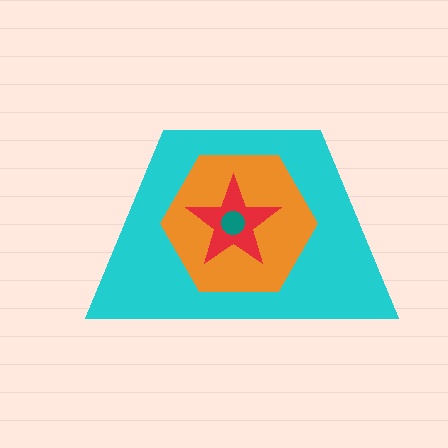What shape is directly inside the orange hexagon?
The red star.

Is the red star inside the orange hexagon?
Yes.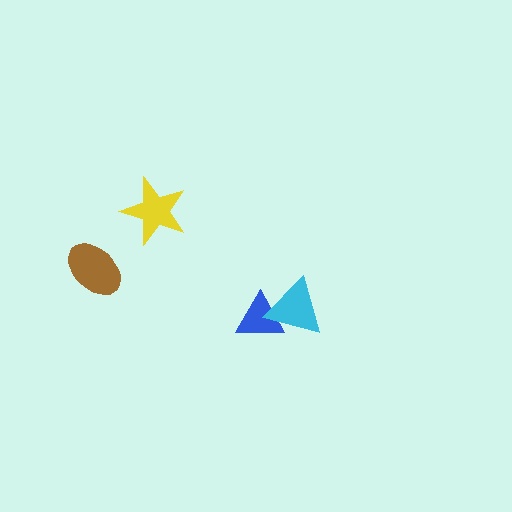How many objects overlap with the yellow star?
0 objects overlap with the yellow star.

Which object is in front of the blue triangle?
The cyan triangle is in front of the blue triangle.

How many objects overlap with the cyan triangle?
1 object overlaps with the cyan triangle.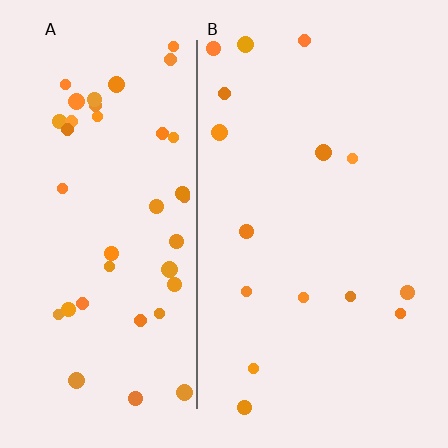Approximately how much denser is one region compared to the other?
Approximately 2.7× — region A over region B.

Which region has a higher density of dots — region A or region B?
A (the left).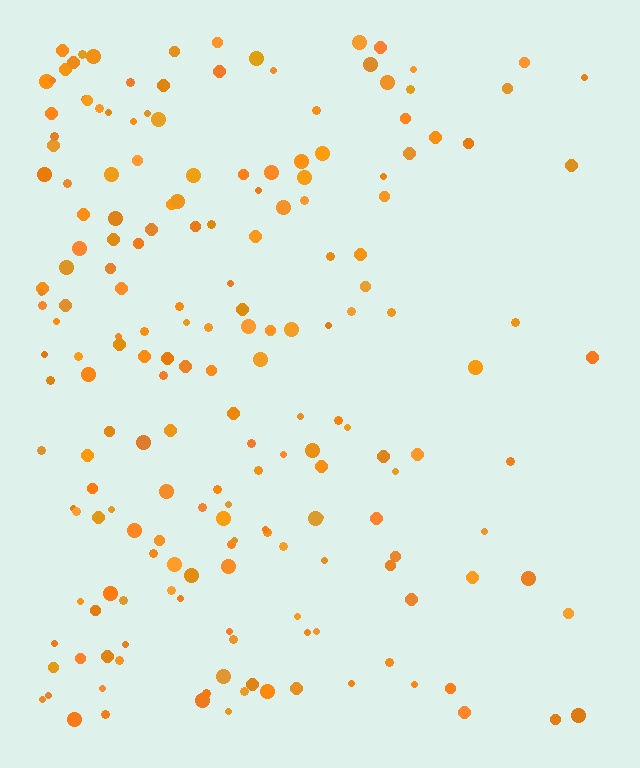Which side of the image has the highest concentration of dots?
The left.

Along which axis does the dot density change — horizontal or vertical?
Horizontal.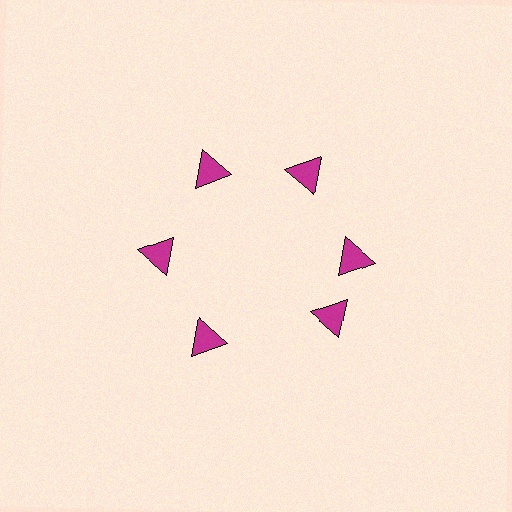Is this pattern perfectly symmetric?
No. The 6 magenta triangles are arranged in a ring, but one element near the 5 o'clock position is rotated out of alignment along the ring, breaking the 6-fold rotational symmetry.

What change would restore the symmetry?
The symmetry would be restored by rotating it back into even spacing with its neighbors so that all 6 triangles sit at equal angles and equal distance from the center.